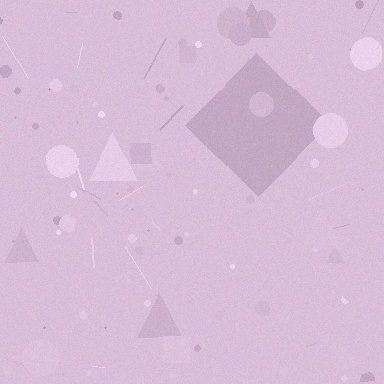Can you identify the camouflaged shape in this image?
The camouflaged shape is a diamond.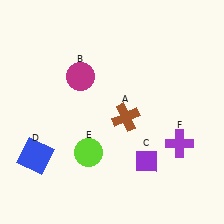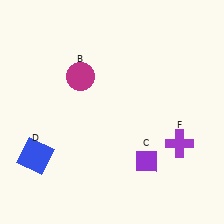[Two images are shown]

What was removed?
The lime circle (E), the brown cross (A) were removed in Image 2.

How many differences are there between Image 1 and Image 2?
There are 2 differences between the two images.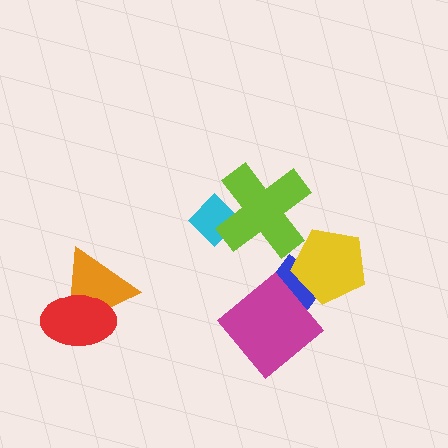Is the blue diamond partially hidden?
Yes, it is partially covered by another shape.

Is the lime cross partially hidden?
No, no other shape covers it.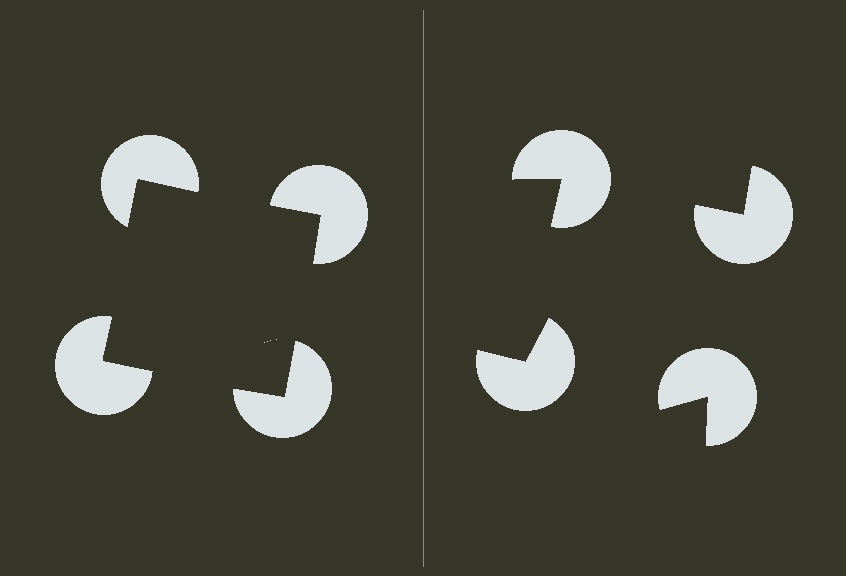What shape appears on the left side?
An illusory square.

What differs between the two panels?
The pac-man discs are positioned identically on both sides; only the wedge orientations differ. On the left they align to a square; on the right they are misaligned.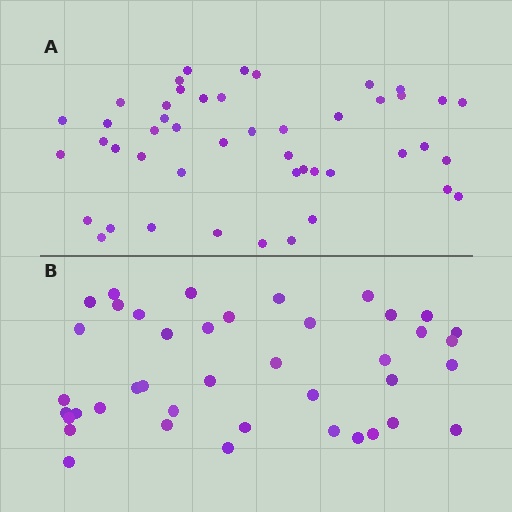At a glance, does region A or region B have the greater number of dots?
Region A (the top region) has more dots.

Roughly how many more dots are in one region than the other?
Region A has about 6 more dots than region B.